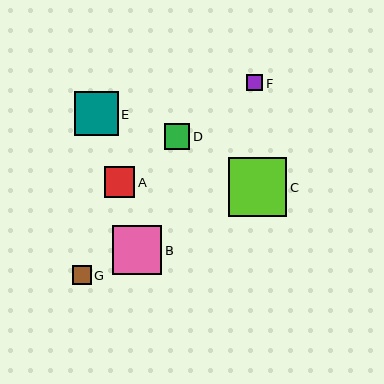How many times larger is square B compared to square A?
Square B is approximately 1.6 times the size of square A.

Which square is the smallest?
Square F is the smallest with a size of approximately 16 pixels.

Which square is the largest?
Square C is the largest with a size of approximately 59 pixels.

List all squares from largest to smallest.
From largest to smallest: C, B, E, A, D, G, F.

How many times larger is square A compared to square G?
Square A is approximately 1.6 times the size of square G.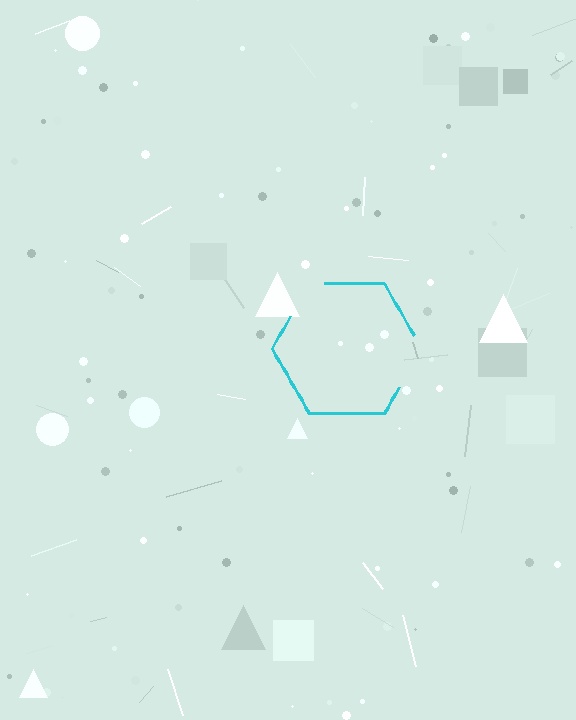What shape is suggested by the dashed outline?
The dashed outline suggests a hexagon.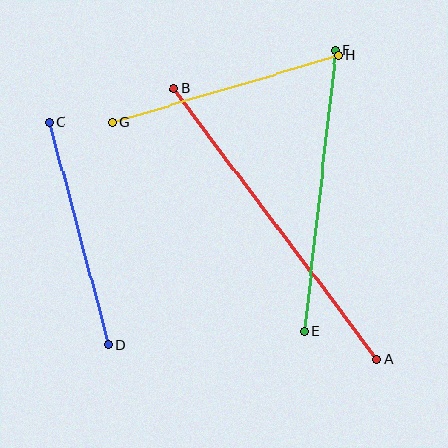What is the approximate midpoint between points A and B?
The midpoint is at approximately (275, 224) pixels.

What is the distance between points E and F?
The distance is approximately 283 pixels.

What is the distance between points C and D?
The distance is approximately 231 pixels.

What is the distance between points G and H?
The distance is approximately 236 pixels.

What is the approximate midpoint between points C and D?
The midpoint is at approximately (79, 234) pixels.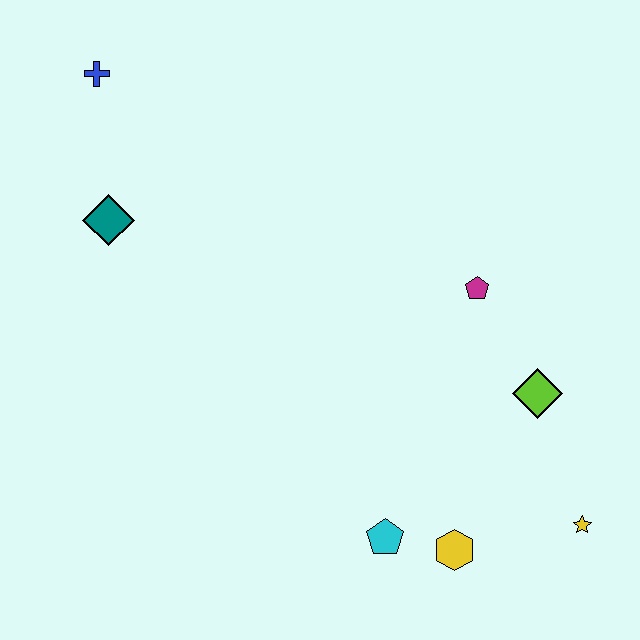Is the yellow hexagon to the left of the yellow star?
Yes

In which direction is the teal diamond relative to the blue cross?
The teal diamond is below the blue cross.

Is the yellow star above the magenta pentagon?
No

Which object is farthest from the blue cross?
The yellow star is farthest from the blue cross.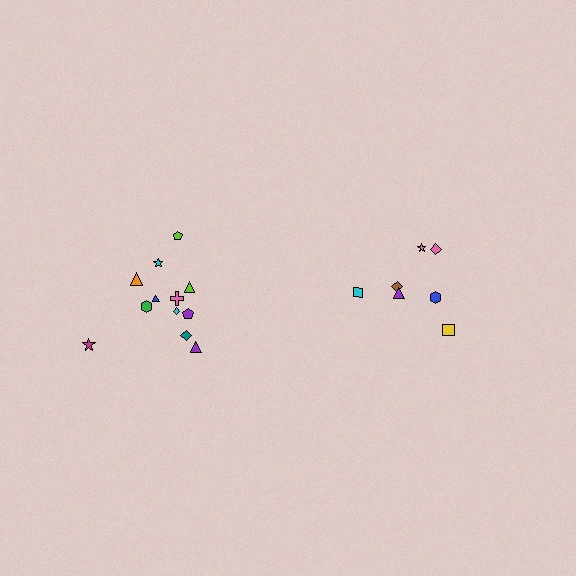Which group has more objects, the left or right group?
The left group.